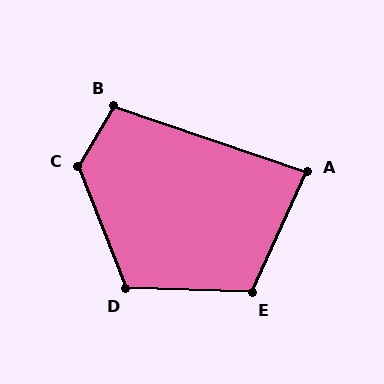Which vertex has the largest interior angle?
C, at approximately 128 degrees.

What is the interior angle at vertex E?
Approximately 113 degrees (obtuse).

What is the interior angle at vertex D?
Approximately 113 degrees (obtuse).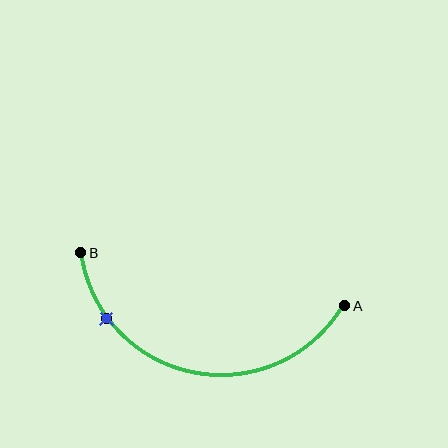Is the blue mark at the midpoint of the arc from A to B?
No. The blue mark lies on the arc but is closer to endpoint B. The arc midpoint would be at the point on the curve equidistant along the arc from both A and B.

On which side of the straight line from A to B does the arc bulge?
The arc bulges below the straight line connecting A and B.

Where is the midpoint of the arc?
The arc midpoint is the point on the curve farthest from the straight line joining A and B. It sits below that line.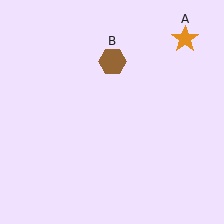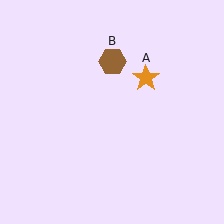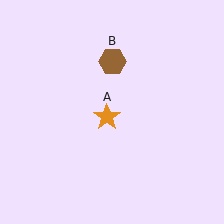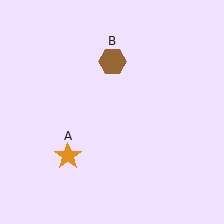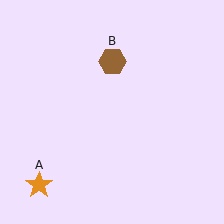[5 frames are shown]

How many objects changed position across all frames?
1 object changed position: orange star (object A).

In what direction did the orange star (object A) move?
The orange star (object A) moved down and to the left.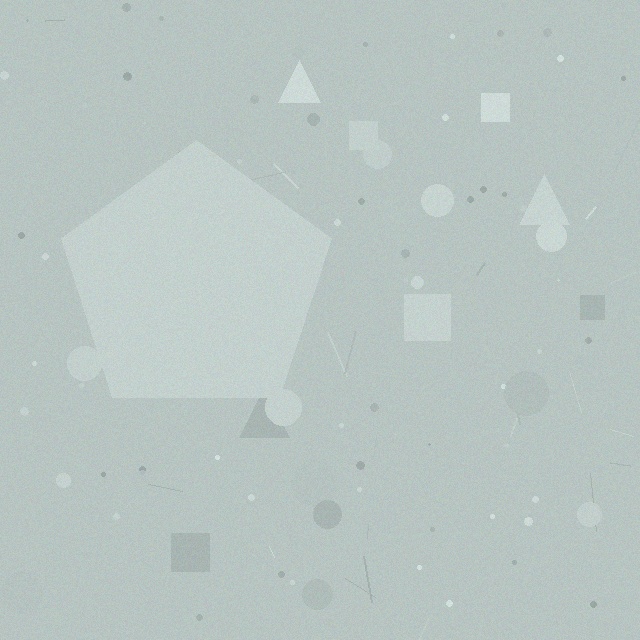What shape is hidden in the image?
A pentagon is hidden in the image.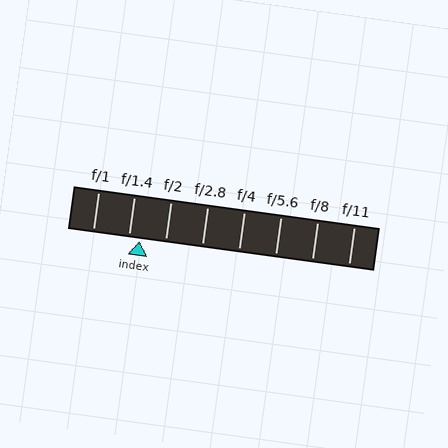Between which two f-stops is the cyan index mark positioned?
The index mark is between f/1.4 and f/2.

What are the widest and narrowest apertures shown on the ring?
The widest aperture shown is f/1 and the narrowest is f/11.